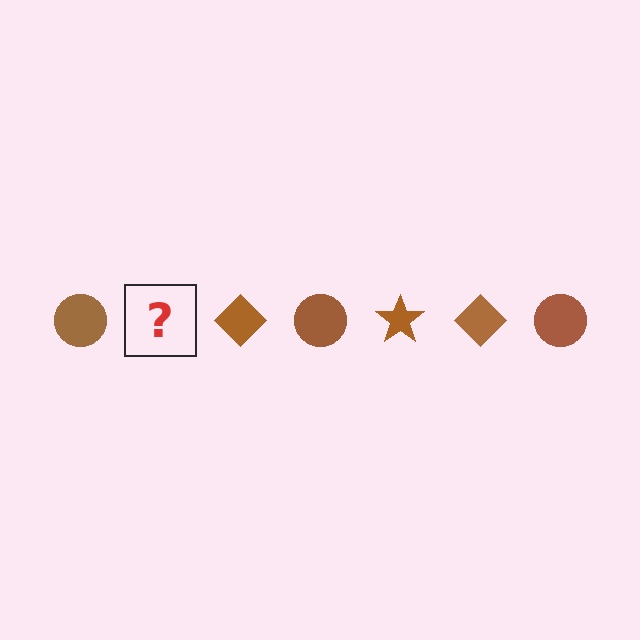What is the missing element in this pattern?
The missing element is a brown star.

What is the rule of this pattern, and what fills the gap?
The rule is that the pattern cycles through circle, star, diamond shapes in brown. The gap should be filled with a brown star.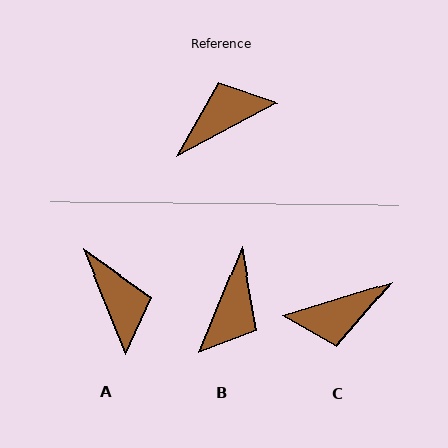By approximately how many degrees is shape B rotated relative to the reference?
Approximately 140 degrees clockwise.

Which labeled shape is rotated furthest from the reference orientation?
C, about 169 degrees away.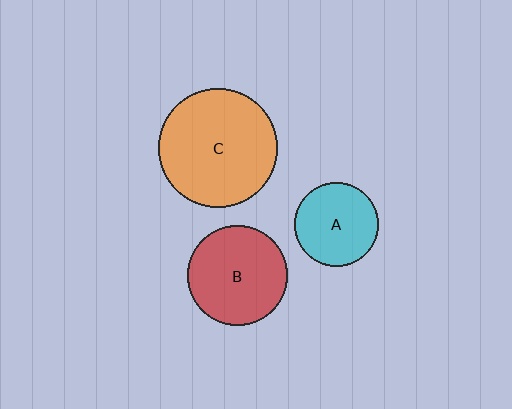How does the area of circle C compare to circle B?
Approximately 1.4 times.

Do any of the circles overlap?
No, none of the circles overlap.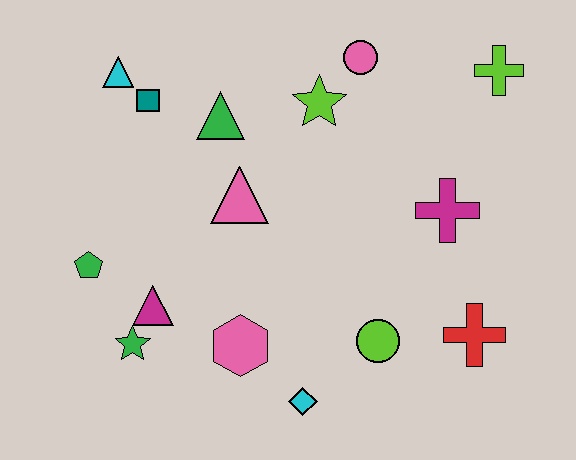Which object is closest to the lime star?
The pink circle is closest to the lime star.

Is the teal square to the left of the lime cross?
Yes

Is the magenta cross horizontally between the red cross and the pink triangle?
Yes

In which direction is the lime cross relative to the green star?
The lime cross is to the right of the green star.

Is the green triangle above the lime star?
No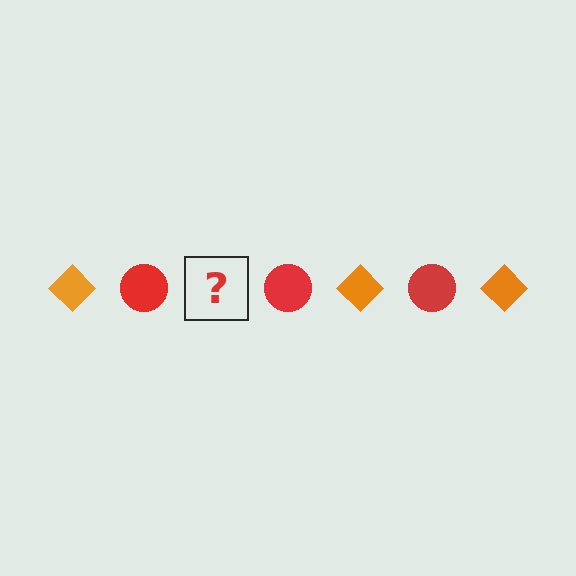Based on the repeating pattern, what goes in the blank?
The blank should be an orange diamond.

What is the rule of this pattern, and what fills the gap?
The rule is that the pattern alternates between orange diamond and red circle. The gap should be filled with an orange diamond.